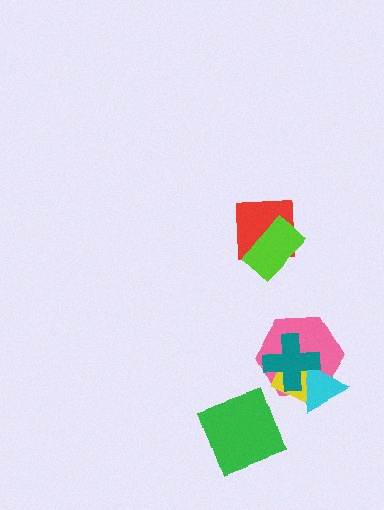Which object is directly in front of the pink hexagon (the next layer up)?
The yellow rectangle is directly in front of the pink hexagon.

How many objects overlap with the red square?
1 object overlaps with the red square.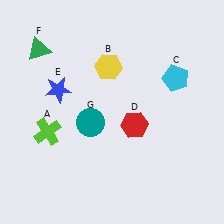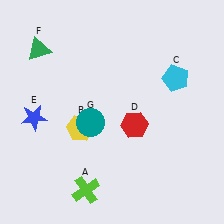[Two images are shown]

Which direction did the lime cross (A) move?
The lime cross (A) moved down.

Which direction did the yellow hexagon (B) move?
The yellow hexagon (B) moved down.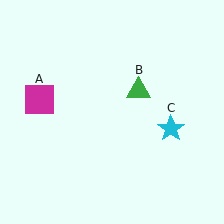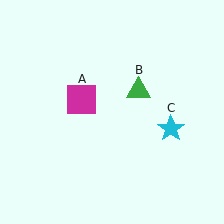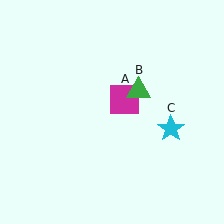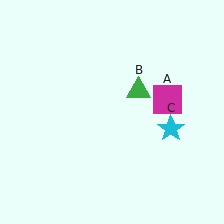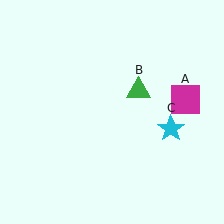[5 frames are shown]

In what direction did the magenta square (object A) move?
The magenta square (object A) moved right.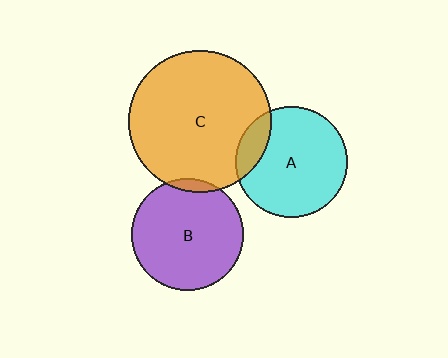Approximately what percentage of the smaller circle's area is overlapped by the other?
Approximately 15%.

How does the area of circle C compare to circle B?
Approximately 1.6 times.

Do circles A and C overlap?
Yes.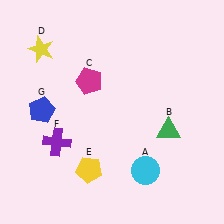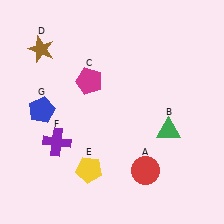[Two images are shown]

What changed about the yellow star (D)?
In Image 1, D is yellow. In Image 2, it changed to brown.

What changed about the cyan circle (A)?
In Image 1, A is cyan. In Image 2, it changed to red.